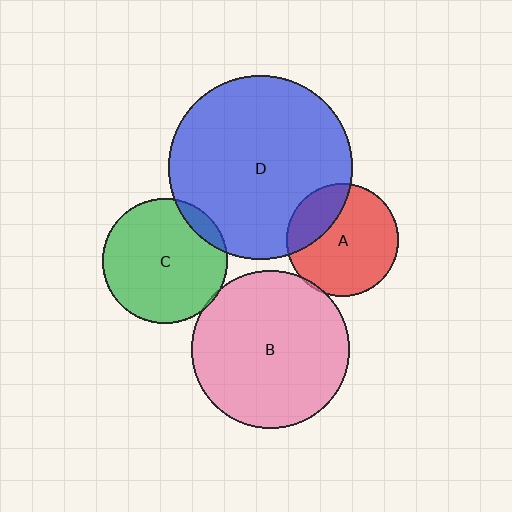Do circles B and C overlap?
Yes.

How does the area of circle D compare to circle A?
Approximately 2.7 times.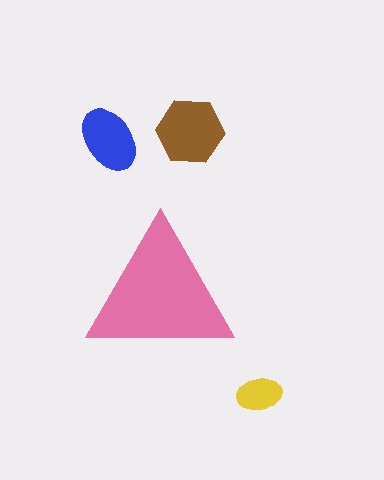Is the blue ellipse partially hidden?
No, the blue ellipse is fully visible.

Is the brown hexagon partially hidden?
No, the brown hexagon is fully visible.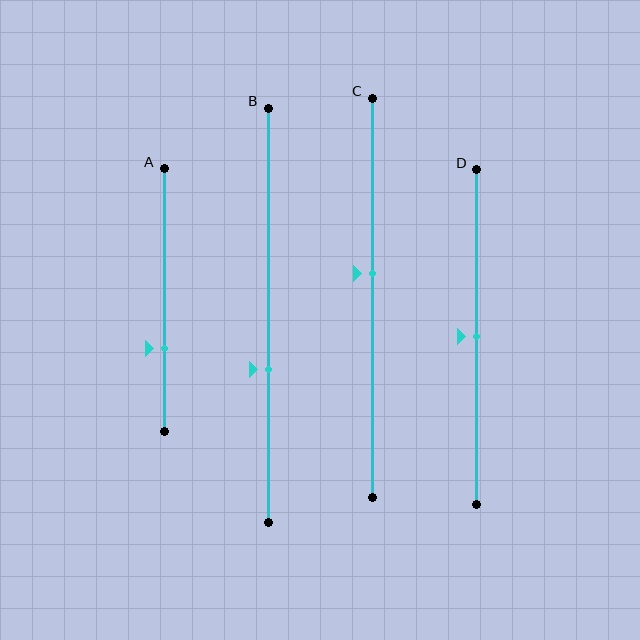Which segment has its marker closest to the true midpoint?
Segment D has its marker closest to the true midpoint.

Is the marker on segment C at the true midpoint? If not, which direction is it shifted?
No, the marker on segment C is shifted upward by about 6% of the segment length.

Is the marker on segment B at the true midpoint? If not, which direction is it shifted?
No, the marker on segment B is shifted downward by about 13% of the segment length.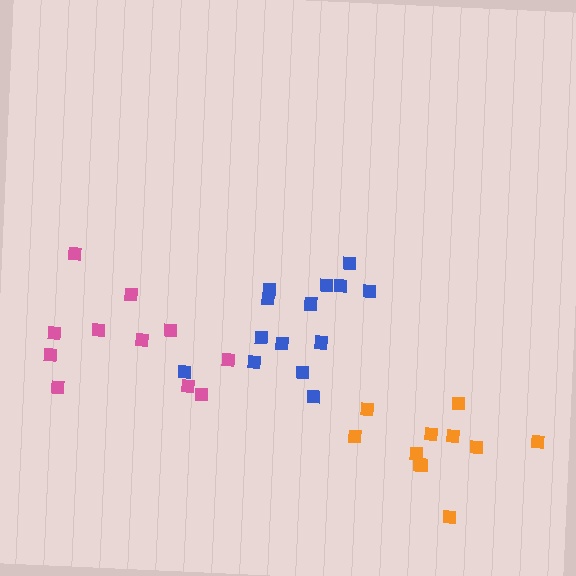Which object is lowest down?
The orange cluster is bottommost.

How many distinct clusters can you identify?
There are 3 distinct clusters.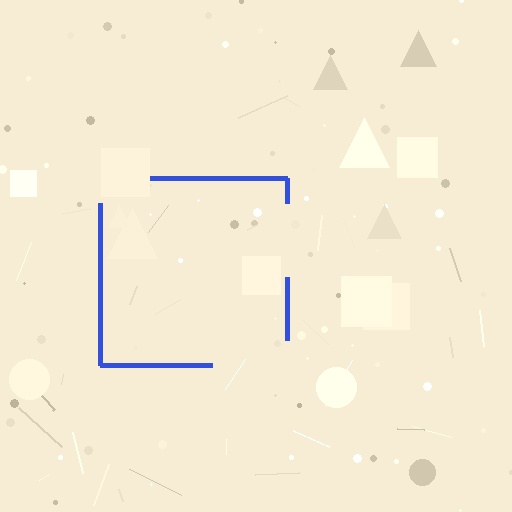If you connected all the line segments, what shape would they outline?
They would outline a square.